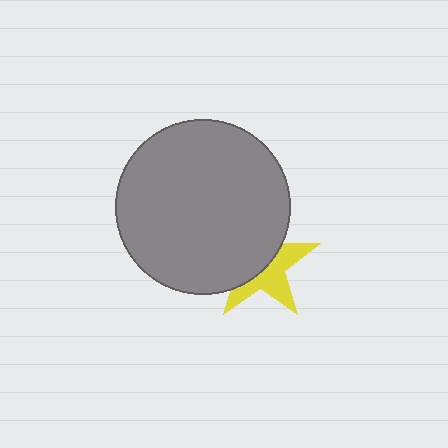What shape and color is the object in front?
The object in front is a gray circle.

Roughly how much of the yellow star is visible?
About half of it is visible (roughly 46%).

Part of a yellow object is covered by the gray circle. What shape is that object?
It is a star.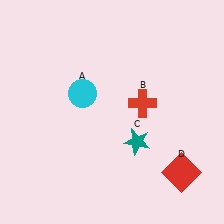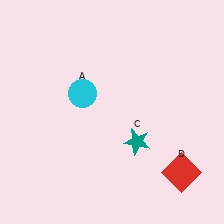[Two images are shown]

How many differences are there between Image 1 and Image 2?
There is 1 difference between the two images.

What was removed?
The red cross (B) was removed in Image 2.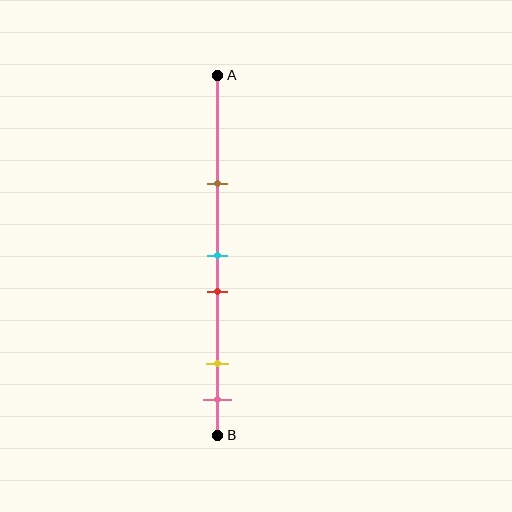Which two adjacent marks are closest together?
The cyan and red marks are the closest adjacent pair.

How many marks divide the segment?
There are 5 marks dividing the segment.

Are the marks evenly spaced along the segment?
No, the marks are not evenly spaced.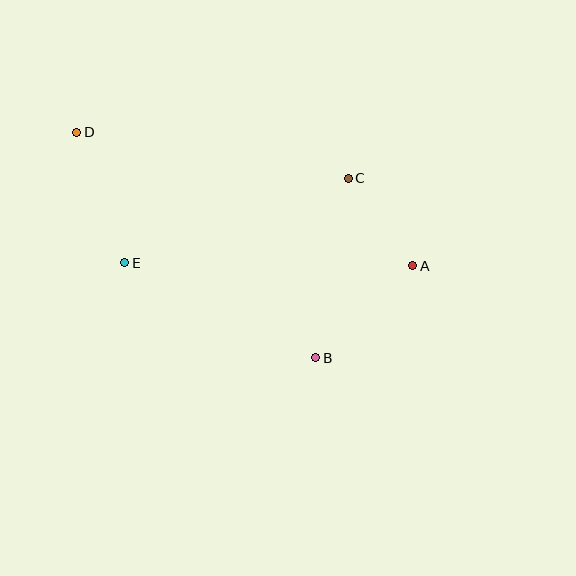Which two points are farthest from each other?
Points A and D are farthest from each other.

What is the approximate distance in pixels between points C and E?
The distance between C and E is approximately 239 pixels.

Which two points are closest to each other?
Points A and C are closest to each other.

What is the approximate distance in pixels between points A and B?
The distance between A and B is approximately 134 pixels.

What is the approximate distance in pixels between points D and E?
The distance between D and E is approximately 139 pixels.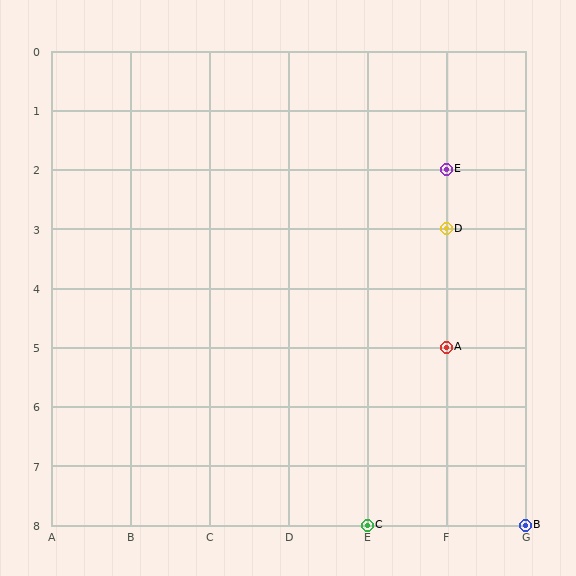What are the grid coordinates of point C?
Point C is at grid coordinates (E, 8).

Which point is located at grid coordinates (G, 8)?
Point B is at (G, 8).